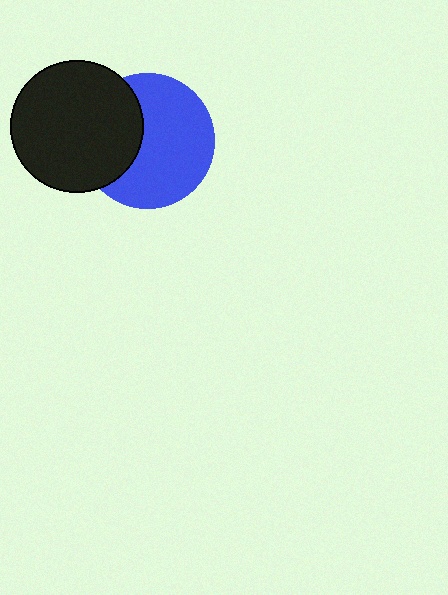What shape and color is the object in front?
The object in front is a black circle.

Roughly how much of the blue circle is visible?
Most of it is visible (roughly 65%).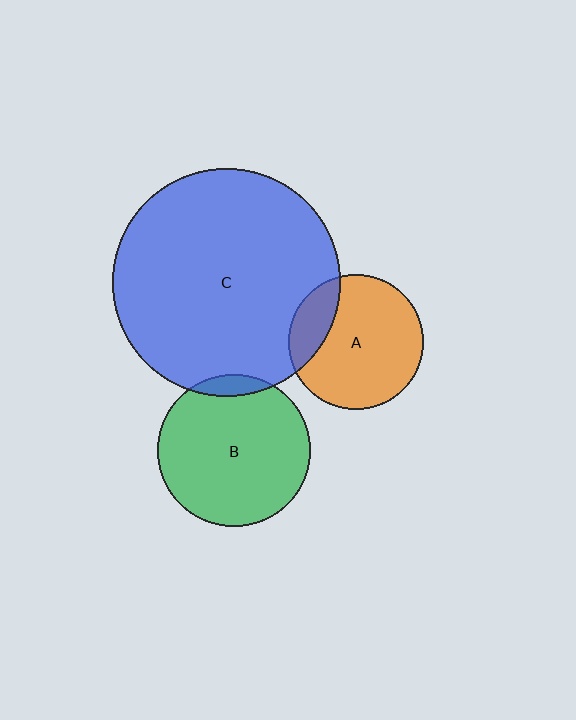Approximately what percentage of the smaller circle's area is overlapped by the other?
Approximately 5%.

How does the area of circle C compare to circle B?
Approximately 2.2 times.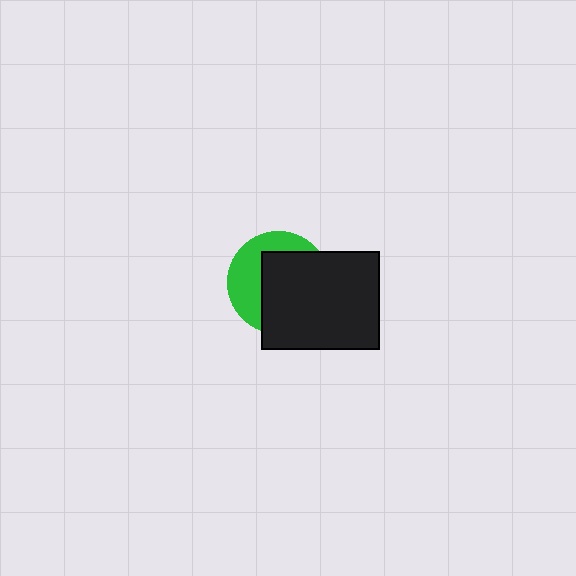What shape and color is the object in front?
The object in front is a black rectangle.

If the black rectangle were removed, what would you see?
You would see the complete green circle.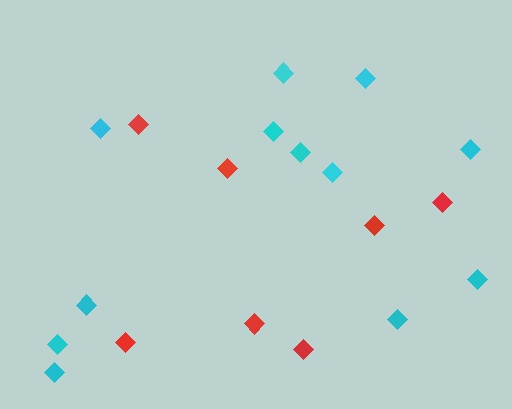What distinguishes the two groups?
There are 2 groups: one group of cyan diamonds (12) and one group of red diamonds (7).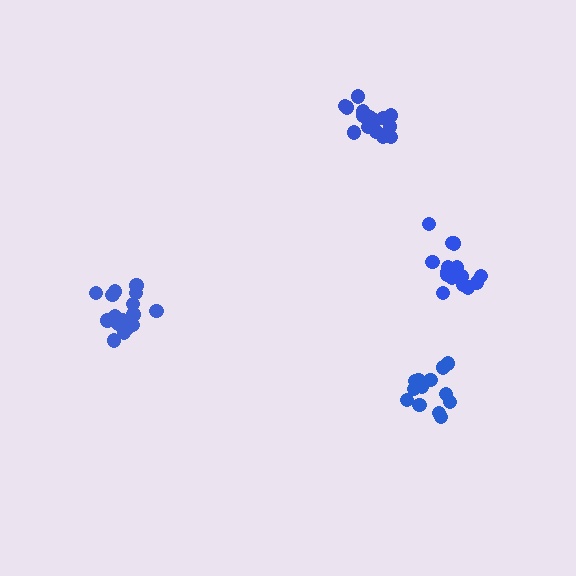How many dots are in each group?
Group 1: 15 dots, Group 2: 15 dots, Group 3: 16 dots, Group 4: 13 dots (59 total).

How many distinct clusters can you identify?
There are 4 distinct clusters.